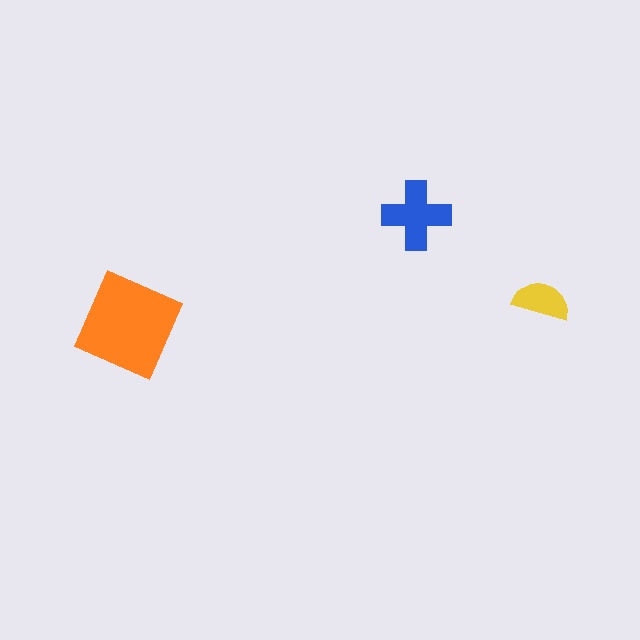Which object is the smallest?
The yellow semicircle.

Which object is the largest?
The orange diamond.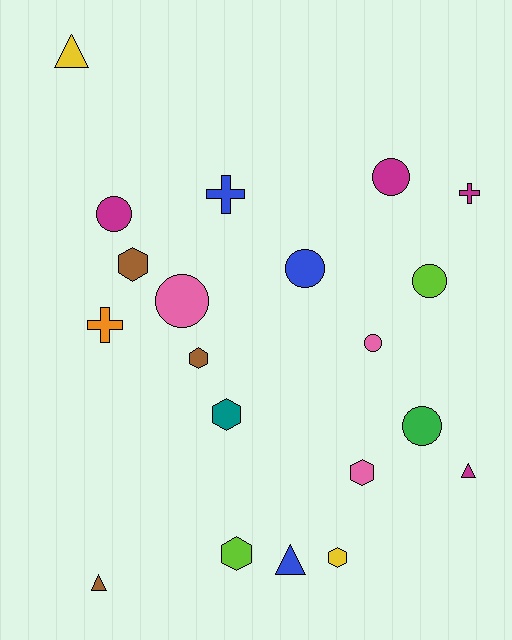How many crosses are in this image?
There are 3 crosses.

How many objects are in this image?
There are 20 objects.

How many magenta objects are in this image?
There are 4 magenta objects.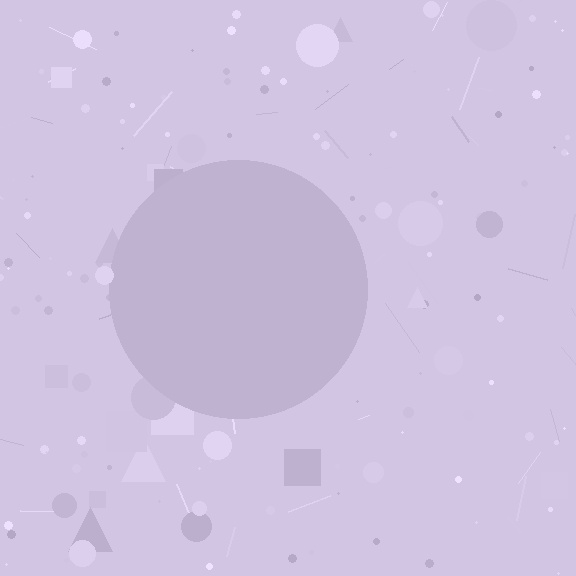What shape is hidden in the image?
A circle is hidden in the image.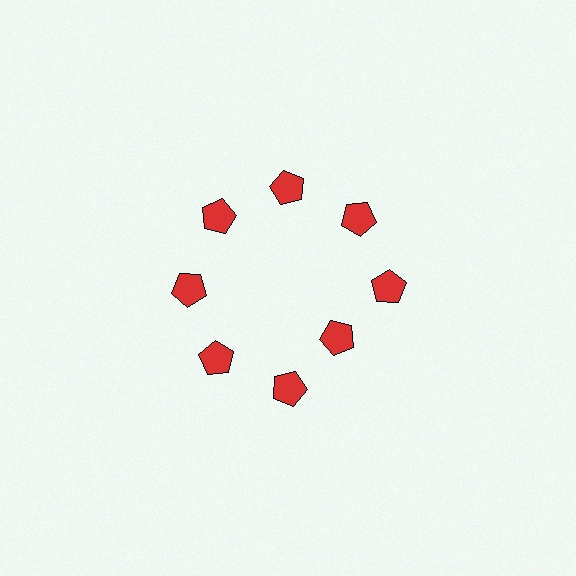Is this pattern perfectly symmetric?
No. The 8 red pentagons are arranged in a ring, but one element near the 4 o'clock position is pulled inward toward the center, breaking the 8-fold rotational symmetry.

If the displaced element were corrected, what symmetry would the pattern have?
It would have 8-fold rotational symmetry — the pattern would map onto itself every 45 degrees.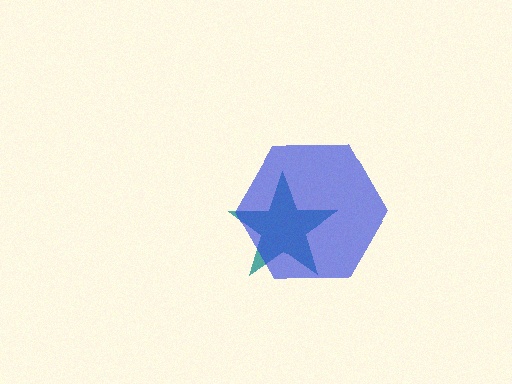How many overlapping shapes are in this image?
There are 2 overlapping shapes in the image.